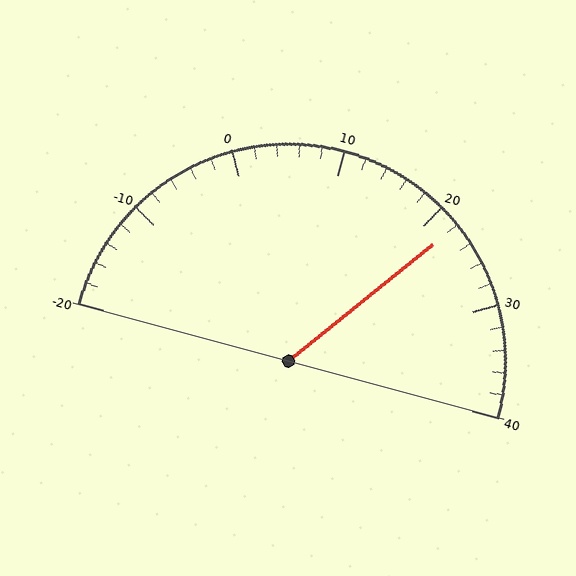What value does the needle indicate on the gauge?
The needle indicates approximately 22.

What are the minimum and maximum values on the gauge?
The gauge ranges from -20 to 40.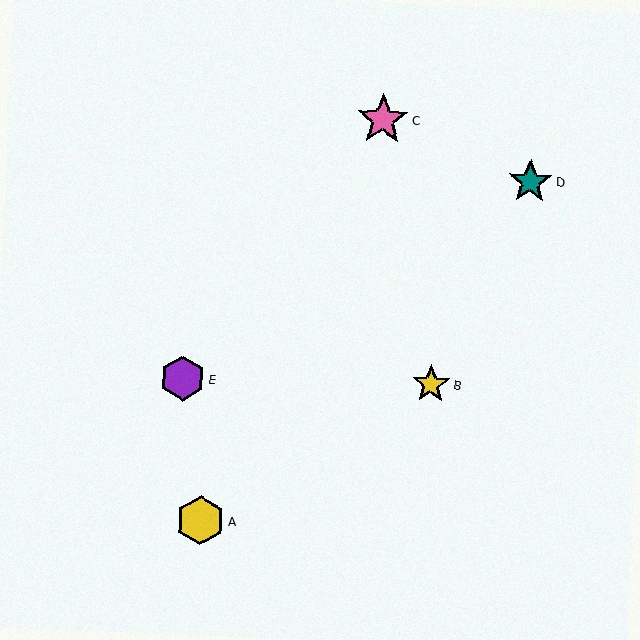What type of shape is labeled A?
Shape A is a yellow hexagon.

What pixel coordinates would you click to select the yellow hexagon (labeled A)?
Click at (201, 520) to select the yellow hexagon A.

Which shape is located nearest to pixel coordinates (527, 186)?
The teal star (labeled D) at (530, 182) is nearest to that location.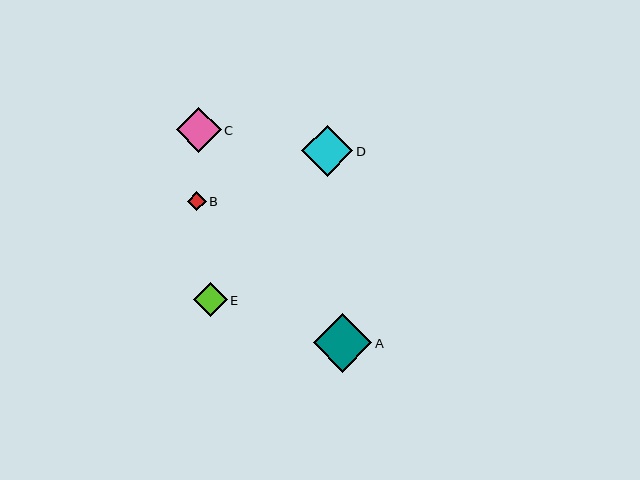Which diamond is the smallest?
Diamond B is the smallest with a size of approximately 19 pixels.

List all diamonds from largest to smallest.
From largest to smallest: A, D, C, E, B.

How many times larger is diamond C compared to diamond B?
Diamond C is approximately 2.3 times the size of diamond B.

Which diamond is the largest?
Diamond A is the largest with a size of approximately 58 pixels.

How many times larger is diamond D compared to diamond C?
Diamond D is approximately 1.1 times the size of diamond C.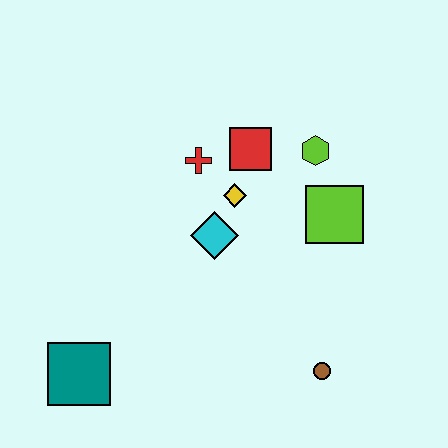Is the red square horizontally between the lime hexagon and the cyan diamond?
Yes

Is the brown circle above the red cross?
No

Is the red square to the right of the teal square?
Yes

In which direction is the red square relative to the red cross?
The red square is to the right of the red cross.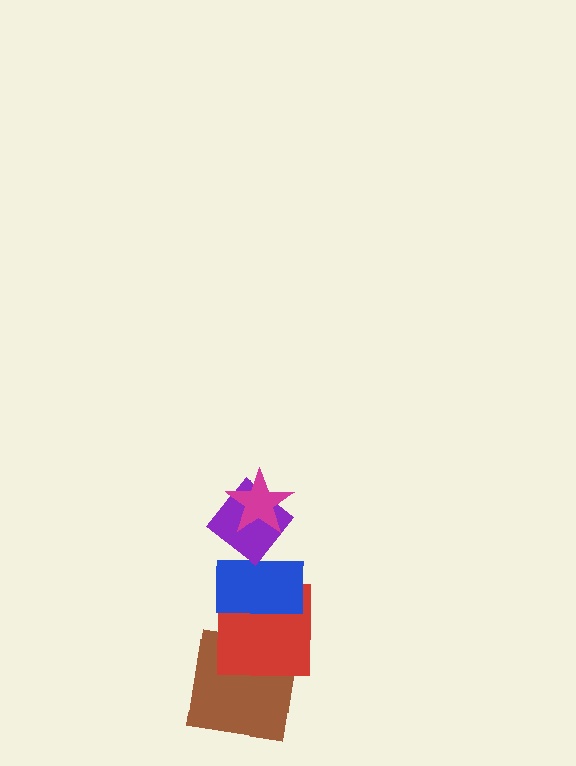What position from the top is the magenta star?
The magenta star is 1st from the top.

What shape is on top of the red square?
The blue rectangle is on top of the red square.